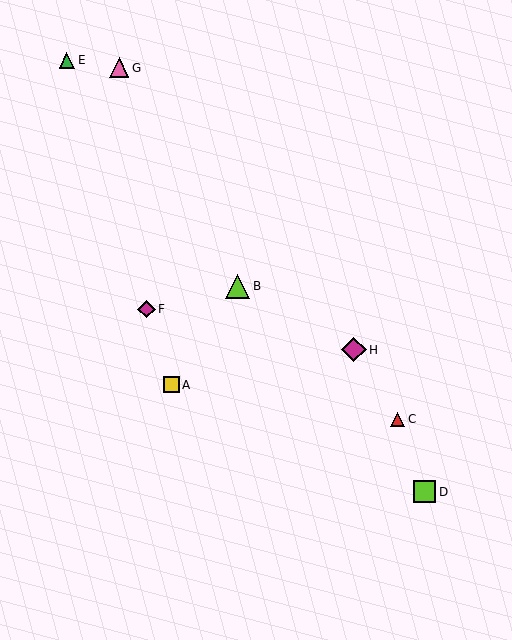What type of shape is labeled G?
Shape G is a pink triangle.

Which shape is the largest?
The lime triangle (labeled B) is the largest.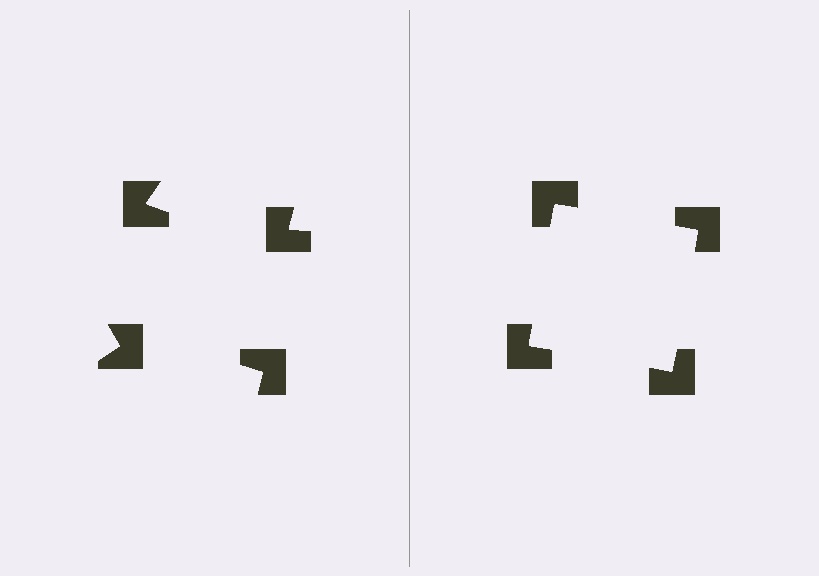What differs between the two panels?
The notched squares are positioned identically on both sides; only the wedge orientations differ. On the right they align to a square; on the left they are misaligned.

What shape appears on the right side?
An illusory square.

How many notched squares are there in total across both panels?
8 — 4 on each side.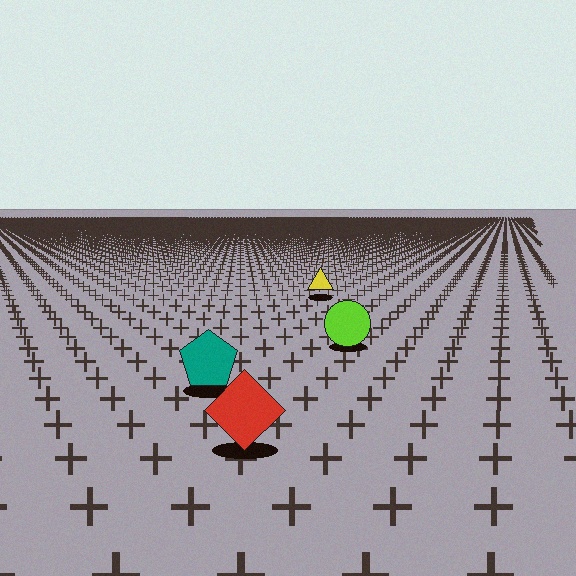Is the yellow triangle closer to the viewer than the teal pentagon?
No. The teal pentagon is closer — you can tell from the texture gradient: the ground texture is coarser near it.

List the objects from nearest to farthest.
From nearest to farthest: the red diamond, the teal pentagon, the lime circle, the yellow triangle.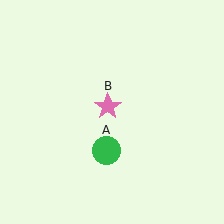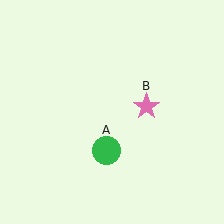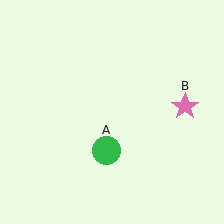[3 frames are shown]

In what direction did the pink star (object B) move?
The pink star (object B) moved right.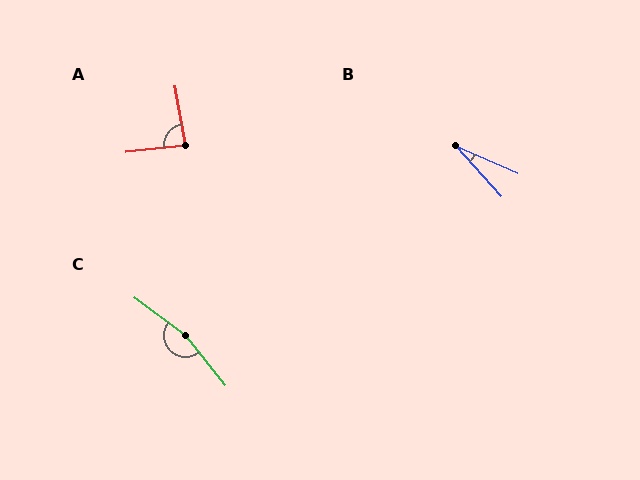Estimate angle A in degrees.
Approximately 87 degrees.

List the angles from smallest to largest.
B (24°), A (87°), C (164°).